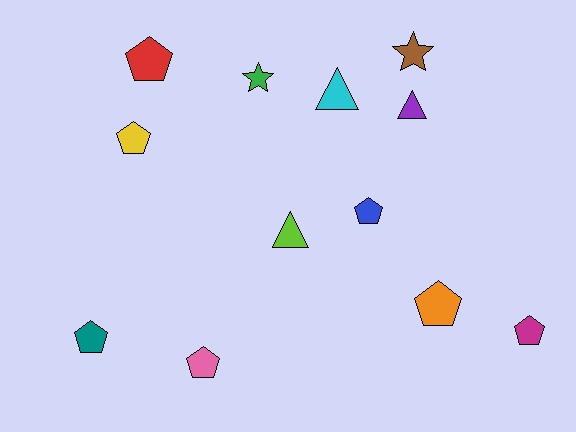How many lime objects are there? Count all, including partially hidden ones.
There is 1 lime object.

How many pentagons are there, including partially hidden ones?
There are 7 pentagons.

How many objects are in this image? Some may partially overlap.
There are 12 objects.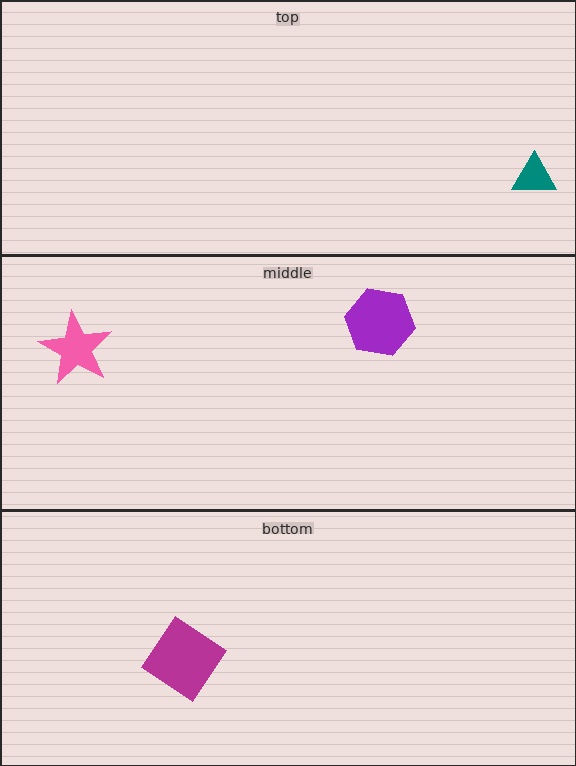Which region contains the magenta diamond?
The bottom region.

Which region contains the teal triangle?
The top region.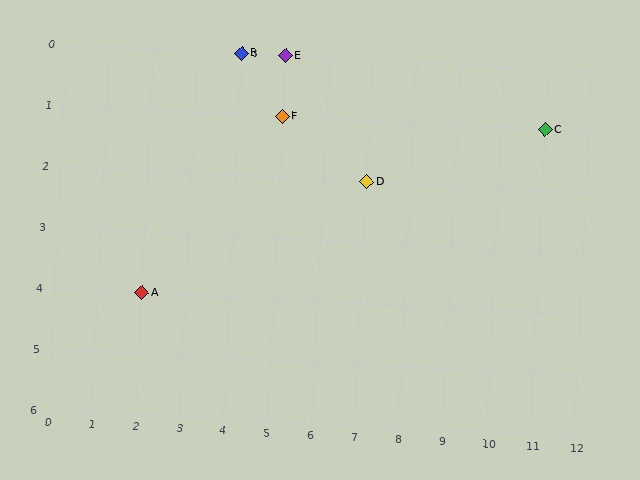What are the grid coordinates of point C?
Point C is at grid coordinates (11, 1).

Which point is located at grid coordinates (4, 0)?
Point B is at (4, 0).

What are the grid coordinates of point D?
Point D is at grid coordinates (7, 2).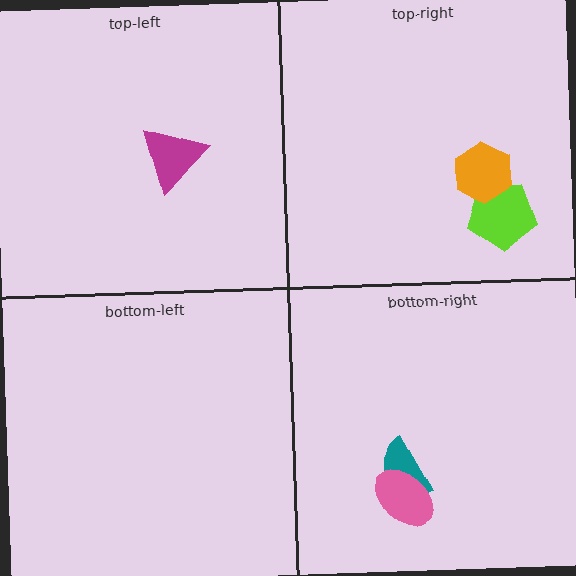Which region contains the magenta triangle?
The top-left region.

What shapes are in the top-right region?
The lime pentagon, the orange hexagon.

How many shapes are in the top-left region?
1.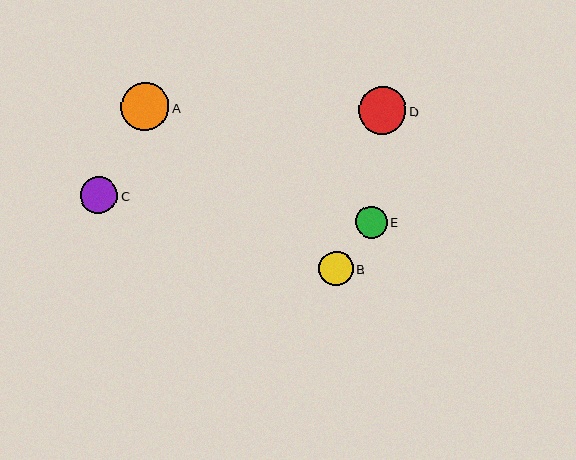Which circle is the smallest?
Circle E is the smallest with a size of approximately 31 pixels.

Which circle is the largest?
Circle D is the largest with a size of approximately 48 pixels.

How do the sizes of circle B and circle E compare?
Circle B and circle E are approximately the same size.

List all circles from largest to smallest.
From largest to smallest: D, A, C, B, E.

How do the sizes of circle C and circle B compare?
Circle C and circle B are approximately the same size.